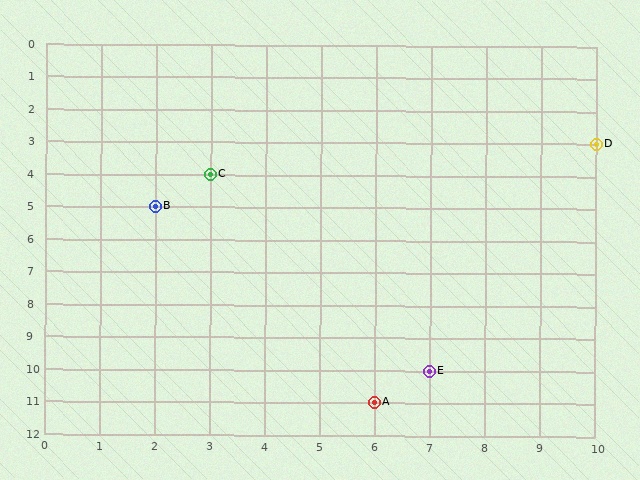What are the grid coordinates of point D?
Point D is at grid coordinates (10, 3).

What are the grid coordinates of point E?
Point E is at grid coordinates (7, 10).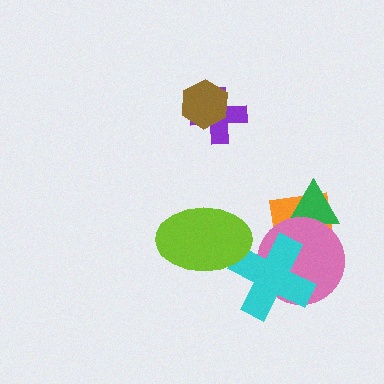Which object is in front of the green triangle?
The pink circle is in front of the green triangle.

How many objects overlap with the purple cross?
1 object overlaps with the purple cross.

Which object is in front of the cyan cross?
The lime ellipse is in front of the cyan cross.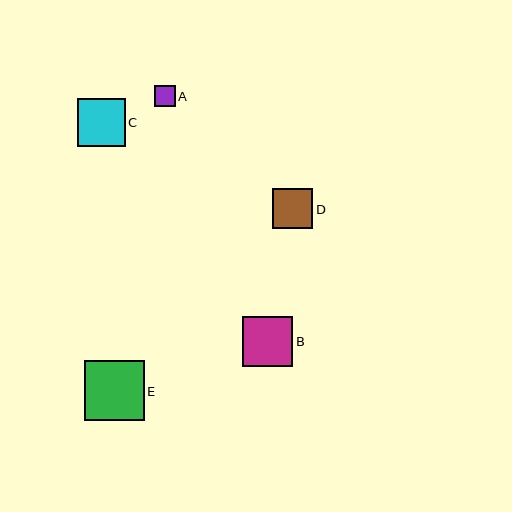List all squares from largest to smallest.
From largest to smallest: E, B, C, D, A.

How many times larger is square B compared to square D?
Square B is approximately 1.2 times the size of square D.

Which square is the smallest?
Square A is the smallest with a size of approximately 21 pixels.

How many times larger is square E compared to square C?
Square E is approximately 1.2 times the size of square C.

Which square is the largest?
Square E is the largest with a size of approximately 60 pixels.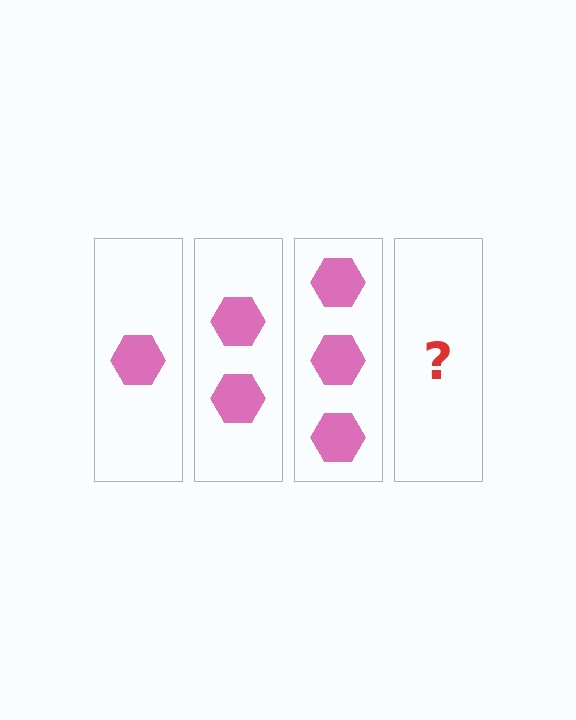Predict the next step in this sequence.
The next step is 4 hexagons.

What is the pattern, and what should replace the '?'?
The pattern is that each step adds one more hexagon. The '?' should be 4 hexagons.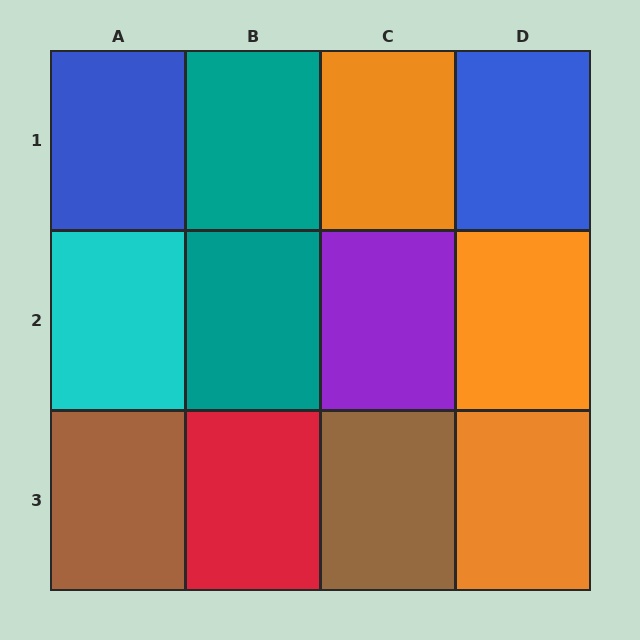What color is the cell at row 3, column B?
Red.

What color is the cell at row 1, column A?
Blue.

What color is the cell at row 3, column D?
Orange.